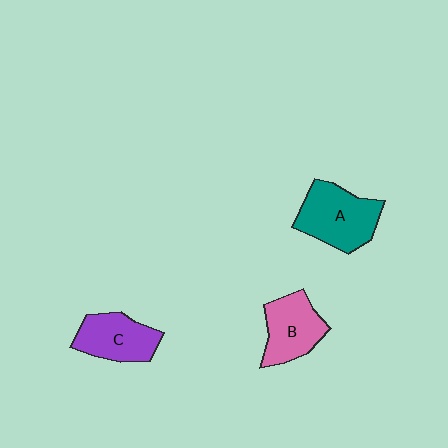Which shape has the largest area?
Shape A (teal).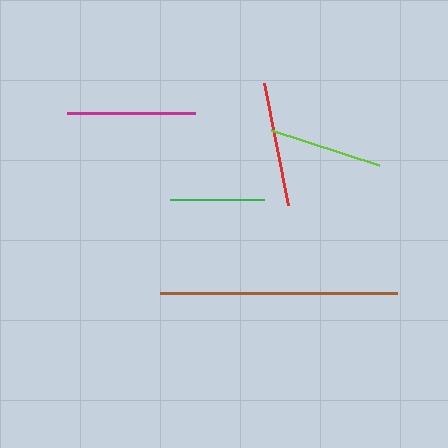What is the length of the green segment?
The green segment is approximately 94 pixels long.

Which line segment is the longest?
The brown line is the longest at approximately 237 pixels.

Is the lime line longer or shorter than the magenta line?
The magenta line is longer than the lime line.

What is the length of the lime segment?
The lime segment is approximately 113 pixels long.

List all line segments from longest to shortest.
From longest to shortest: brown, magenta, red, lime, green.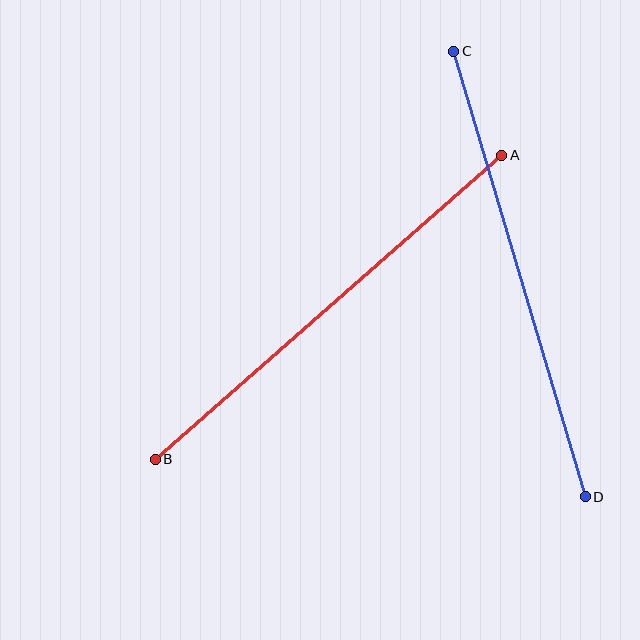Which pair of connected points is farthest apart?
Points C and D are farthest apart.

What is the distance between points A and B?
The distance is approximately 461 pixels.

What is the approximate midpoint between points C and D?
The midpoint is at approximately (520, 274) pixels.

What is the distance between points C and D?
The distance is approximately 464 pixels.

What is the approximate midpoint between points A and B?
The midpoint is at approximately (329, 307) pixels.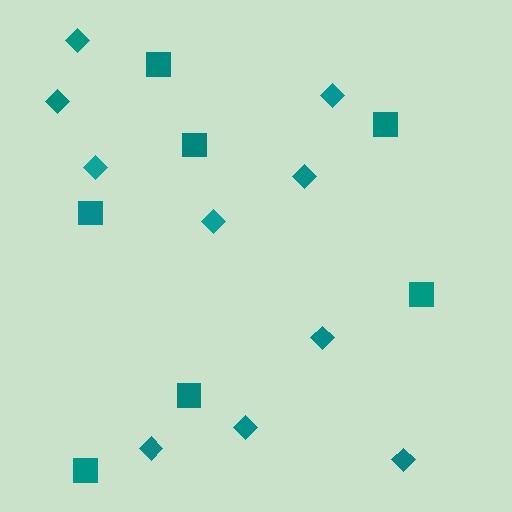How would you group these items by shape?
There are 2 groups: one group of squares (7) and one group of diamonds (10).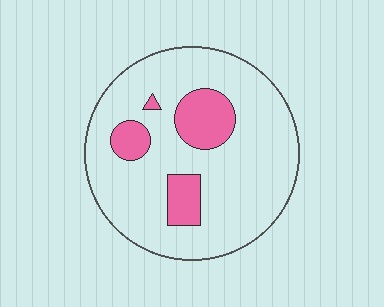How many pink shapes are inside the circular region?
4.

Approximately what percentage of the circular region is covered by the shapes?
Approximately 15%.